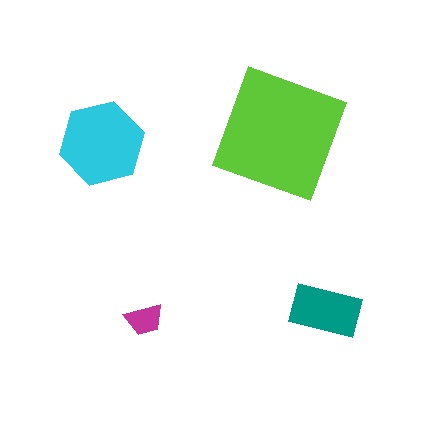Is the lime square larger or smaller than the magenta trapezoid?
Larger.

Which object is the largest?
The lime square.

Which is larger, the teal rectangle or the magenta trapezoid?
The teal rectangle.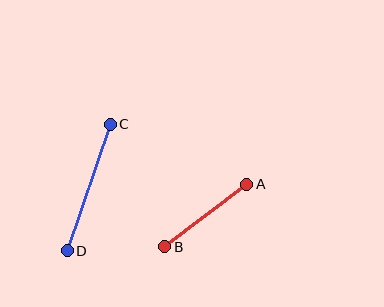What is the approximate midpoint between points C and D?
The midpoint is at approximately (89, 187) pixels.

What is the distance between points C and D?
The distance is approximately 134 pixels.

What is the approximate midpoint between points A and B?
The midpoint is at approximately (206, 216) pixels.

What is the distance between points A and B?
The distance is approximately 103 pixels.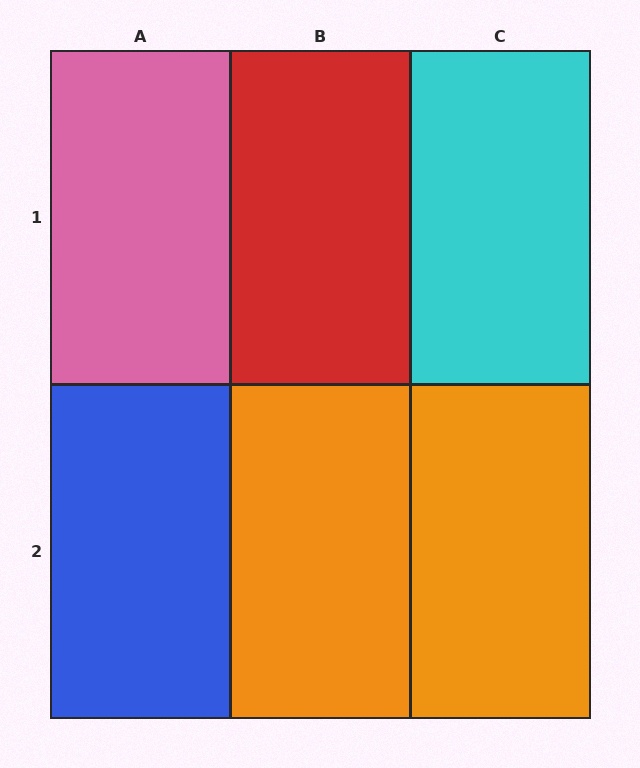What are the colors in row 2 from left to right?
Blue, orange, orange.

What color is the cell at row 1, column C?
Cyan.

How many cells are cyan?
1 cell is cyan.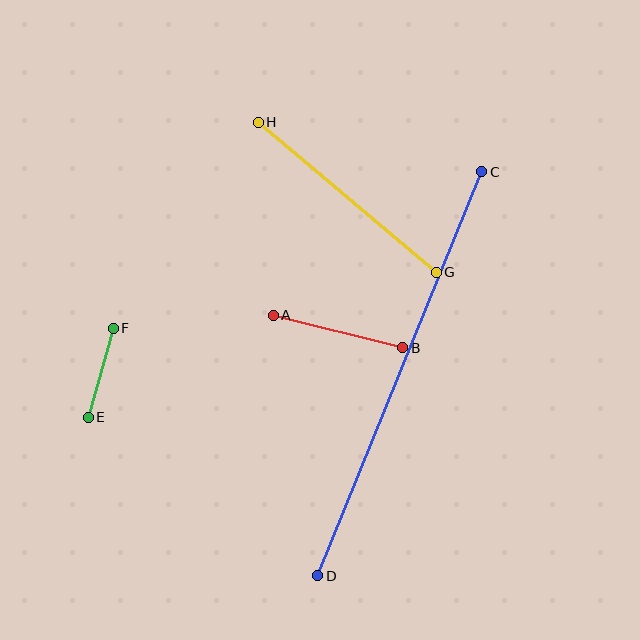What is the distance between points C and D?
The distance is approximately 436 pixels.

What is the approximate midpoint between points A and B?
The midpoint is at approximately (338, 331) pixels.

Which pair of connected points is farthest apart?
Points C and D are farthest apart.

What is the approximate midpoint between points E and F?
The midpoint is at approximately (101, 373) pixels.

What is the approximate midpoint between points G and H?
The midpoint is at approximately (347, 197) pixels.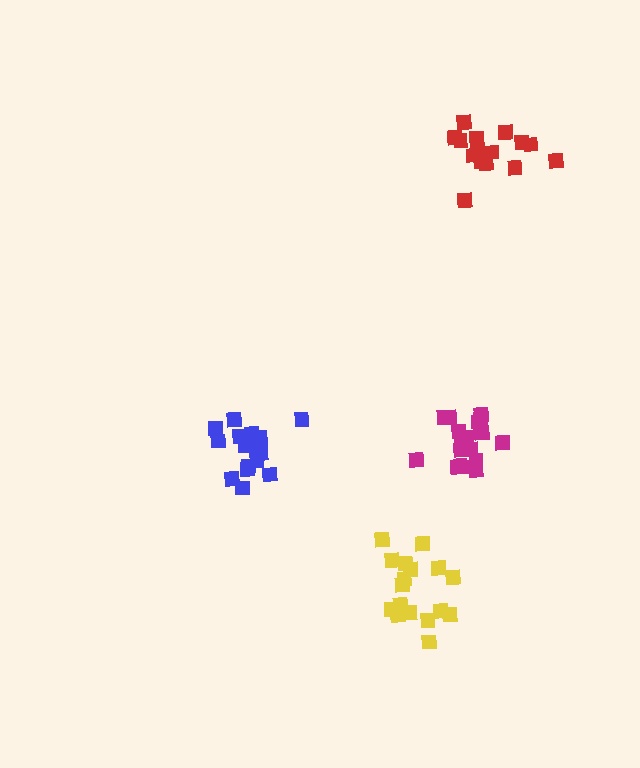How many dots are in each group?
Group 1: 20 dots, Group 2: 17 dots, Group 3: 16 dots, Group 4: 17 dots (70 total).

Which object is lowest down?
The yellow cluster is bottommost.